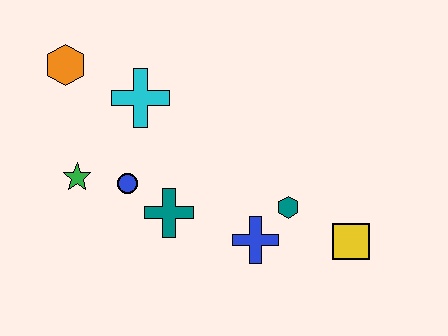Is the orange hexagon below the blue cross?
No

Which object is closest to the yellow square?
The teal hexagon is closest to the yellow square.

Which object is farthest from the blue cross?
The orange hexagon is farthest from the blue cross.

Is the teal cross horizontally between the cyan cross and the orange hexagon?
No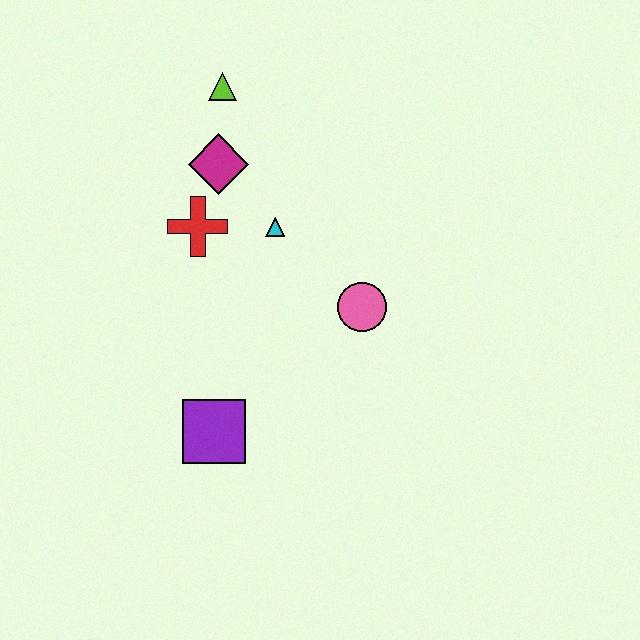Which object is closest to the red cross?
The magenta diamond is closest to the red cross.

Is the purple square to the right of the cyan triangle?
No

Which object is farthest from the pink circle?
The lime triangle is farthest from the pink circle.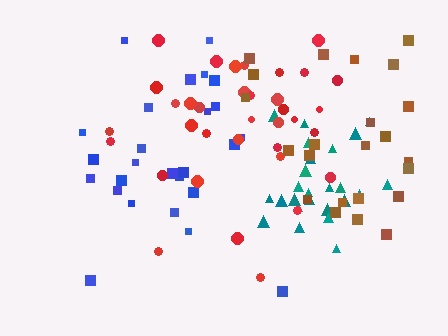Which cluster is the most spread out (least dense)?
Brown.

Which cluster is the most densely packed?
Teal.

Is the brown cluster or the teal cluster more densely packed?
Teal.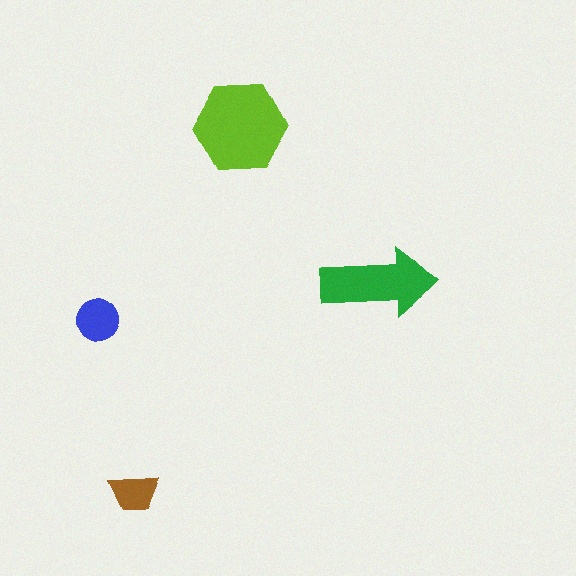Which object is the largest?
The lime hexagon.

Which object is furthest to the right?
The green arrow is rightmost.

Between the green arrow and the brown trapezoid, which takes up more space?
The green arrow.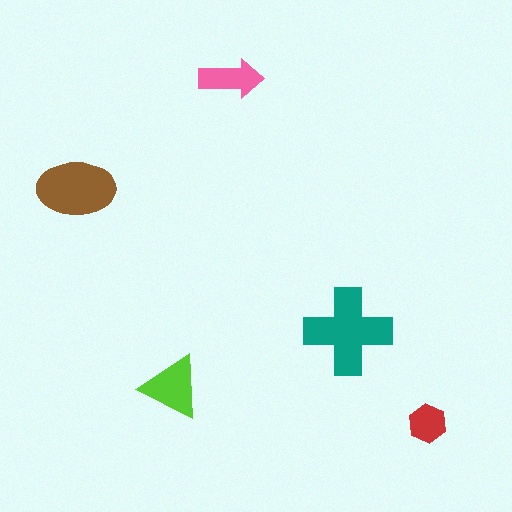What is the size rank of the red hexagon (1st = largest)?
5th.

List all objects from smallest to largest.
The red hexagon, the pink arrow, the lime triangle, the brown ellipse, the teal cross.